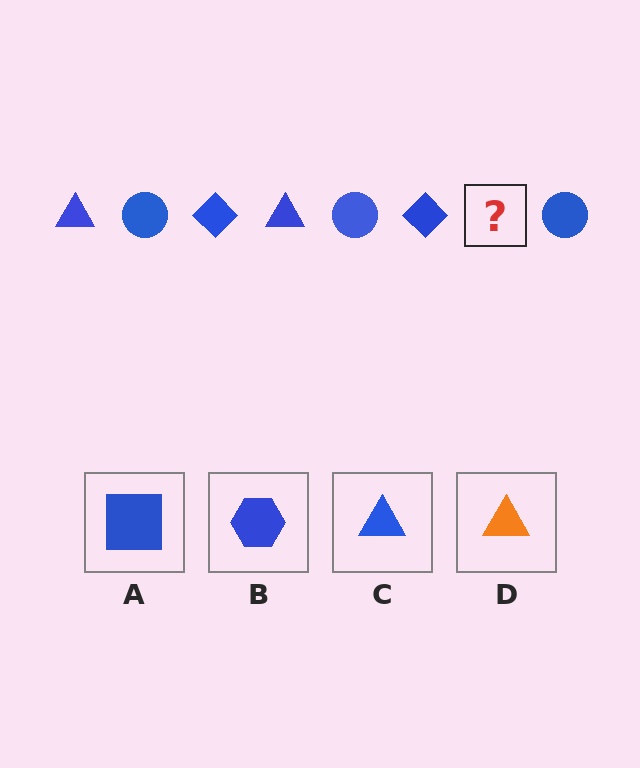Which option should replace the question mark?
Option C.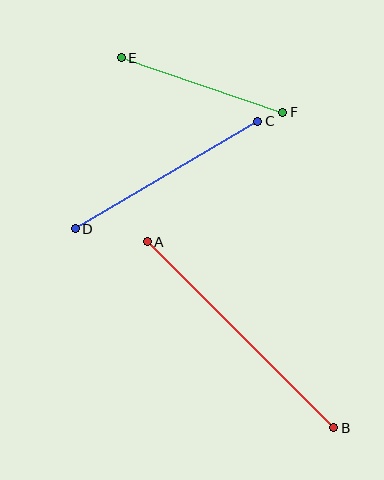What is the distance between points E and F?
The distance is approximately 171 pixels.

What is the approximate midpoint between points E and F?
The midpoint is at approximately (202, 85) pixels.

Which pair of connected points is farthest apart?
Points A and B are farthest apart.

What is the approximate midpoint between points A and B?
The midpoint is at approximately (241, 335) pixels.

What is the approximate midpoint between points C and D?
The midpoint is at approximately (167, 175) pixels.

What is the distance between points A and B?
The distance is approximately 263 pixels.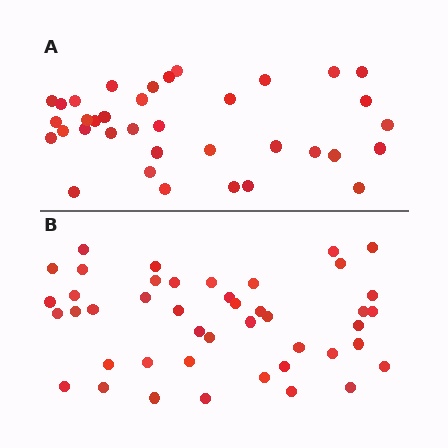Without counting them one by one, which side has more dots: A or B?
Region B (the bottom region) has more dots.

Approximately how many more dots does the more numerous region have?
Region B has roughly 8 or so more dots than region A.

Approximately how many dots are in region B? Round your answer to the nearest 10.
About 40 dots. (The exact count is 44, which rounds to 40.)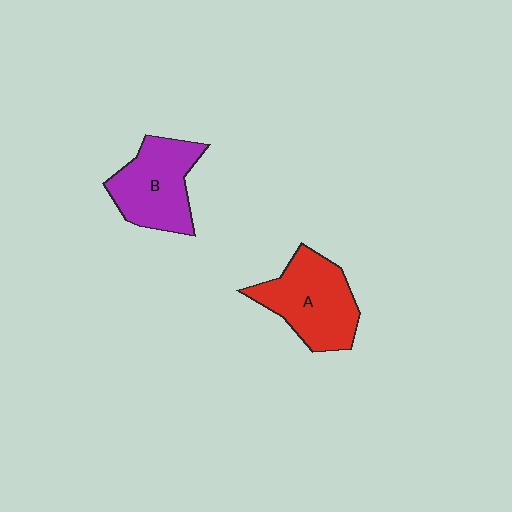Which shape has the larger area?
Shape A (red).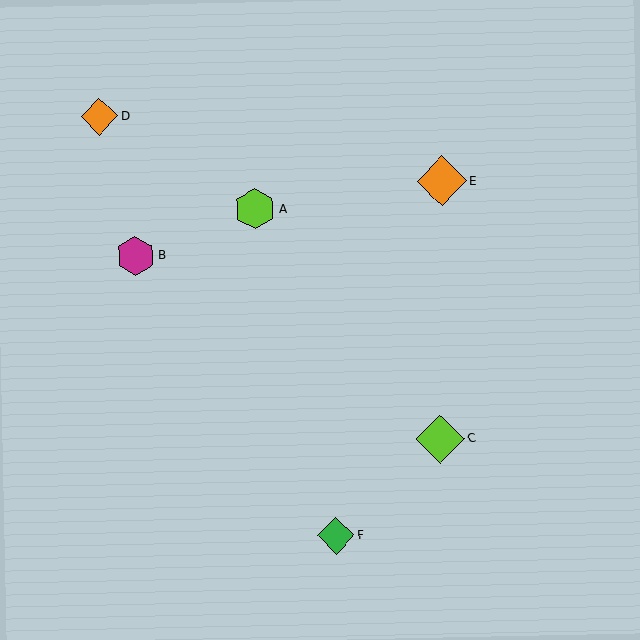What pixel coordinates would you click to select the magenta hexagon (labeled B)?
Click at (136, 256) to select the magenta hexagon B.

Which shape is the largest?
The orange diamond (labeled E) is the largest.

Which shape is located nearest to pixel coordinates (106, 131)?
The orange diamond (labeled D) at (99, 117) is nearest to that location.